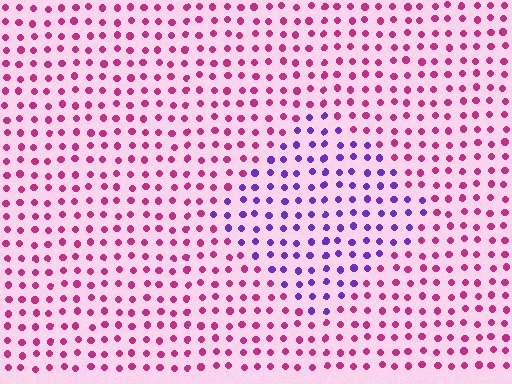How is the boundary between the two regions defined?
The boundary is defined purely by a slight shift in hue (about 57 degrees). Spacing, size, and orientation are identical on both sides.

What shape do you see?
I see a diamond.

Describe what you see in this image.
The image is filled with small magenta elements in a uniform arrangement. A diamond-shaped region is visible where the elements are tinted to a slightly different hue, forming a subtle color boundary.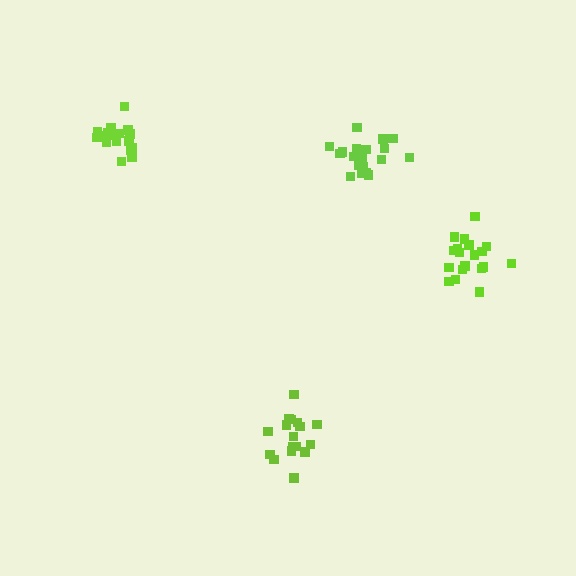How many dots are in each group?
Group 1: 18 dots, Group 2: 19 dots, Group 3: 21 dots, Group 4: 17 dots (75 total).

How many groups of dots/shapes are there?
There are 4 groups.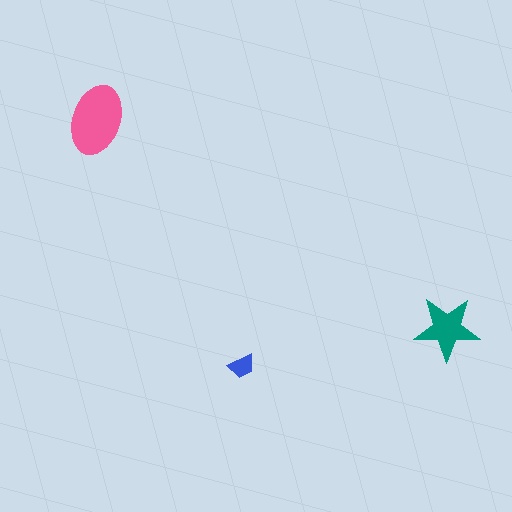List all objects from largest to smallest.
The pink ellipse, the teal star, the blue trapezoid.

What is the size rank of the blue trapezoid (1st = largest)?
3rd.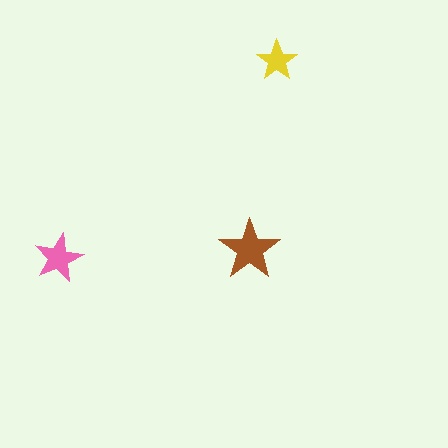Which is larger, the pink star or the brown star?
The brown one.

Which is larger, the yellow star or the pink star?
The pink one.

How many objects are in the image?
There are 3 objects in the image.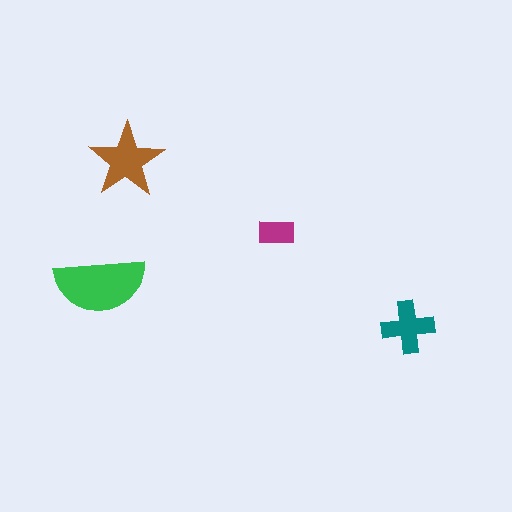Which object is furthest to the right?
The teal cross is rightmost.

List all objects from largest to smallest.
The green semicircle, the brown star, the teal cross, the magenta rectangle.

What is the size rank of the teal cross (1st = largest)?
3rd.